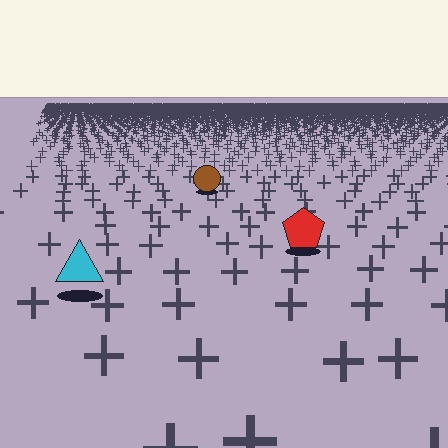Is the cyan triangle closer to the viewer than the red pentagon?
Yes. The cyan triangle is closer — you can tell from the texture gradient: the ground texture is coarser near it.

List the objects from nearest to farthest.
From nearest to farthest: the cyan triangle, the red pentagon, the brown circle.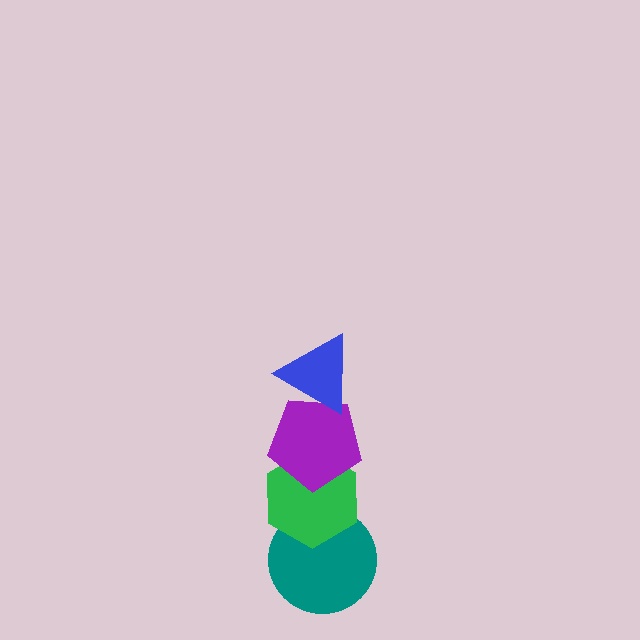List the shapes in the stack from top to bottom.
From top to bottom: the blue triangle, the purple pentagon, the green hexagon, the teal circle.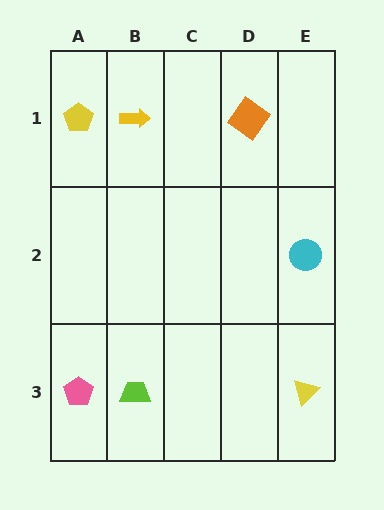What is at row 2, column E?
A cyan circle.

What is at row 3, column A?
A pink pentagon.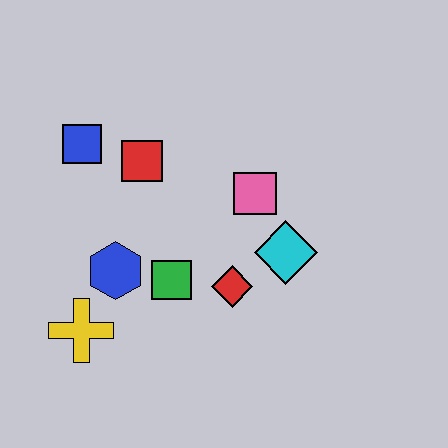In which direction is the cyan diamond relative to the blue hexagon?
The cyan diamond is to the right of the blue hexagon.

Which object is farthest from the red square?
The yellow cross is farthest from the red square.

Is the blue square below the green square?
No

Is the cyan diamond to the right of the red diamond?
Yes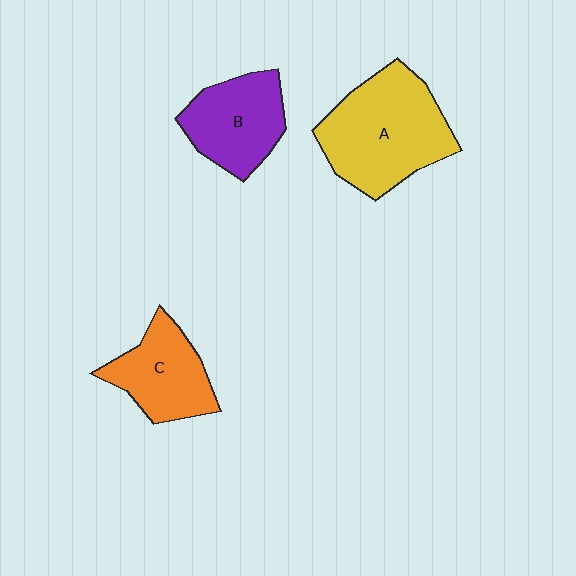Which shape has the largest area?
Shape A (yellow).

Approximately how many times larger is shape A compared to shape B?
Approximately 1.5 times.